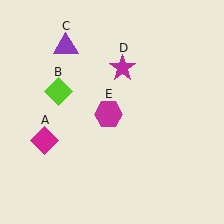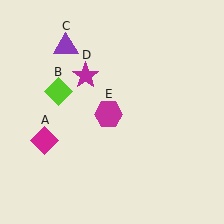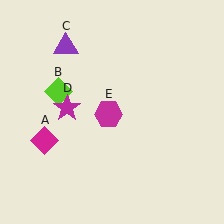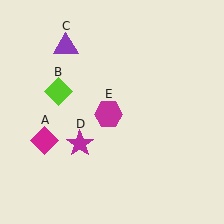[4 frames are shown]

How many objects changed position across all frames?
1 object changed position: magenta star (object D).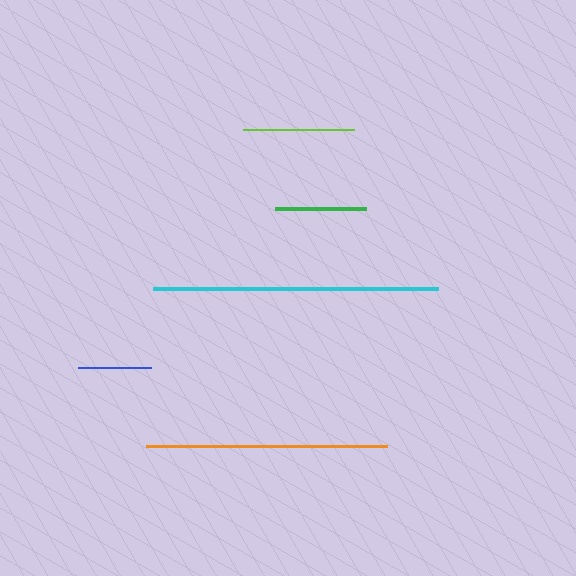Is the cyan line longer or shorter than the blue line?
The cyan line is longer than the blue line.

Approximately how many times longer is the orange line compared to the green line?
The orange line is approximately 2.6 times the length of the green line.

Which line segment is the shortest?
The blue line is the shortest at approximately 73 pixels.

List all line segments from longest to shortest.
From longest to shortest: cyan, orange, lime, green, blue.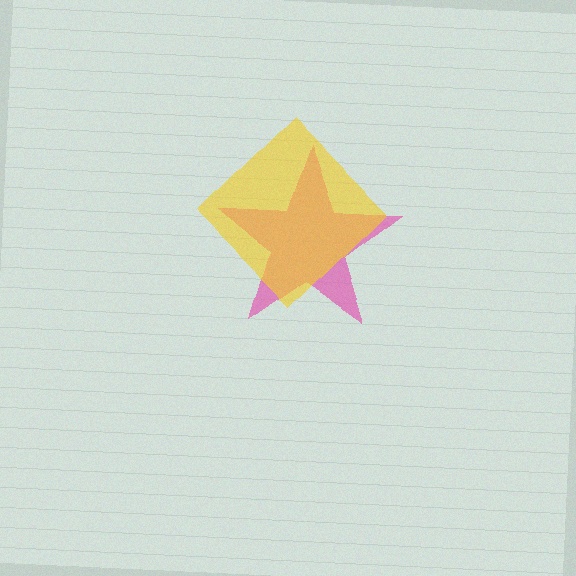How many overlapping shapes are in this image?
There are 2 overlapping shapes in the image.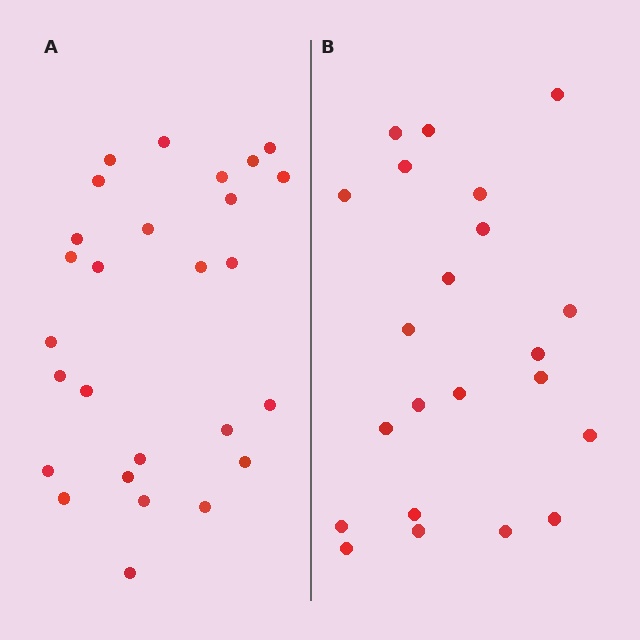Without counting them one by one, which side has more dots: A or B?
Region A (the left region) has more dots.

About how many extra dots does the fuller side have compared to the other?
Region A has about 5 more dots than region B.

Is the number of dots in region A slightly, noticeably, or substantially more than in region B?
Region A has only slightly more — the two regions are fairly close. The ratio is roughly 1.2 to 1.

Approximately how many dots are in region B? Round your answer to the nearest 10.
About 20 dots. (The exact count is 22, which rounds to 20.)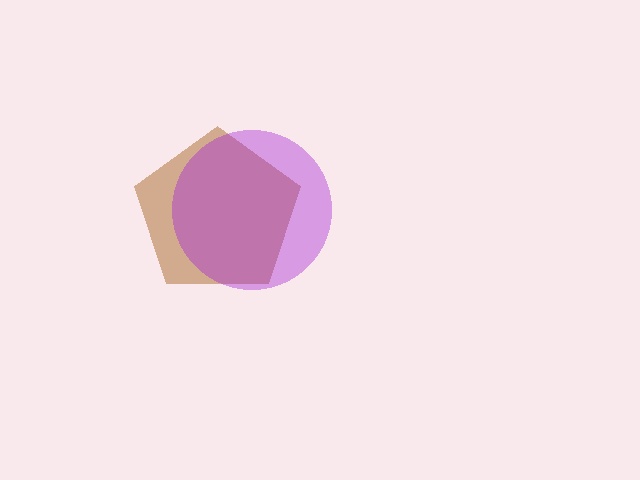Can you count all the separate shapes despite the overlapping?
Yes, there are 2 separate shapes.